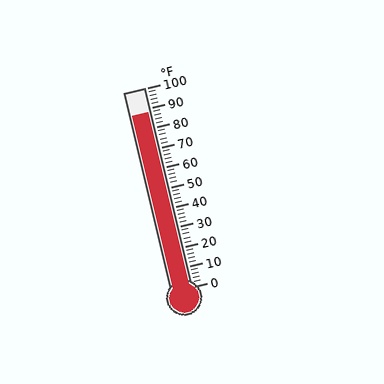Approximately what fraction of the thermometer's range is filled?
The thermometer is filled to approximately 90% of its range.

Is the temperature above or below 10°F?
The temperature is above 10°F.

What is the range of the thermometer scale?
The thermometer scale ranges from 0°F to 100°F.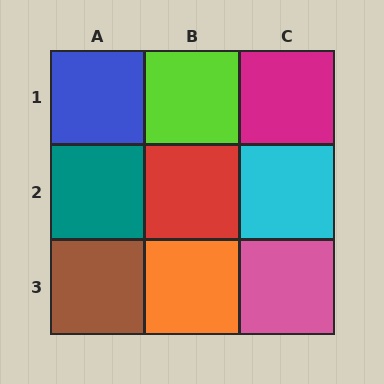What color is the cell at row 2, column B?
Red.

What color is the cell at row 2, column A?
Teal.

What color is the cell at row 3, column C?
Pink.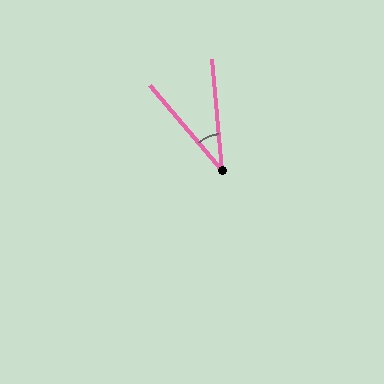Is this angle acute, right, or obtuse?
It is acute.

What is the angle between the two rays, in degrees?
Approximately 35 degrees.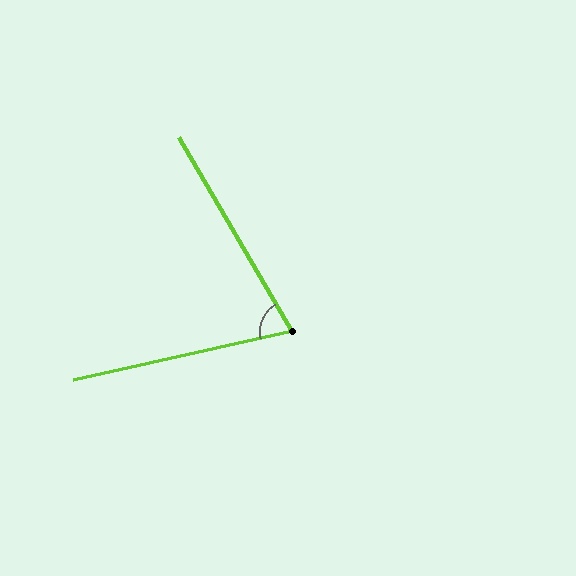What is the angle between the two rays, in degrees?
Approximately 72 degrees.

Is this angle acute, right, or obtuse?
It is acute.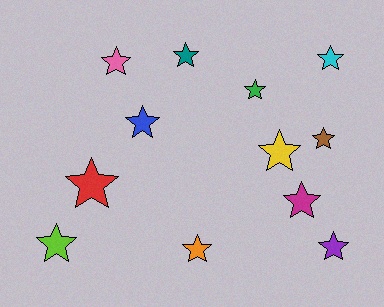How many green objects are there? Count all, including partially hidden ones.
There is 1 green object.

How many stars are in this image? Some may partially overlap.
There are 12 stars.